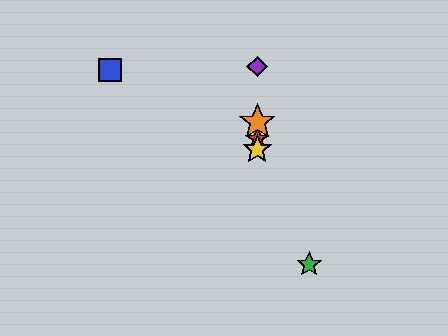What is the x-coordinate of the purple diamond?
The purple diamond is at x≈257.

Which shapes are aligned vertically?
The red star, the yellow star, the purple diamond, the orange star are aligned vertically.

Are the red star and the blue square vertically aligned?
No, the red star is at x≈257 and the blue square is at x≈110.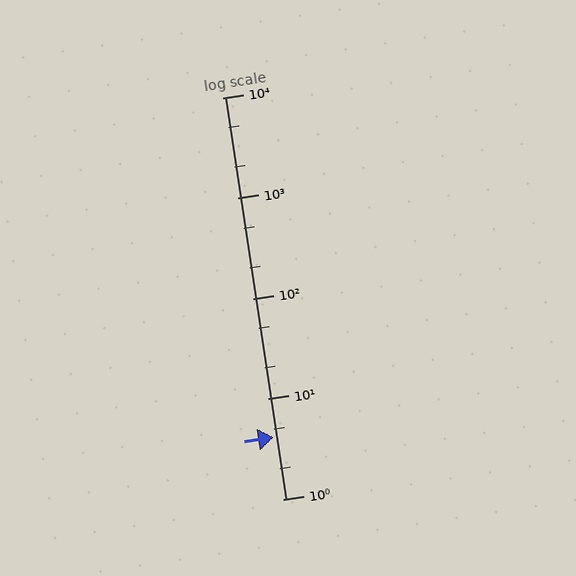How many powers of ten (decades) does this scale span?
The scale spans 4 decades, from 1 to 10000.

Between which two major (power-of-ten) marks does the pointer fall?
The pointer is between 1 and 10.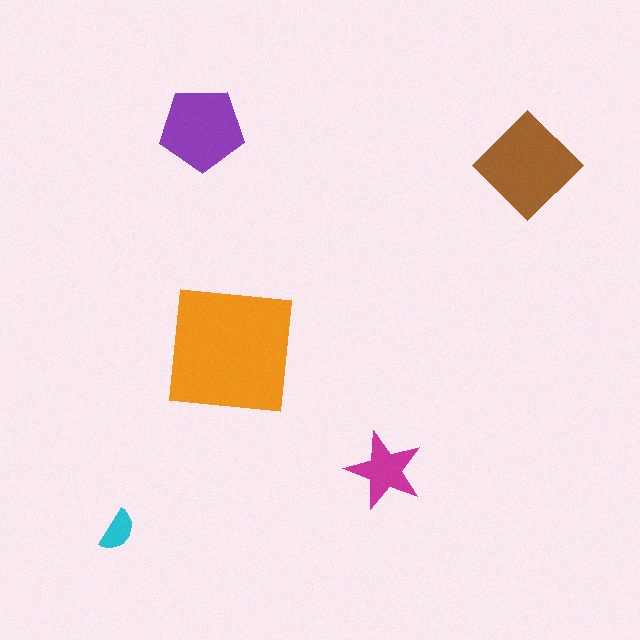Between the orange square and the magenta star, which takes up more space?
The orange square.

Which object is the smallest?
The cyan semicircle.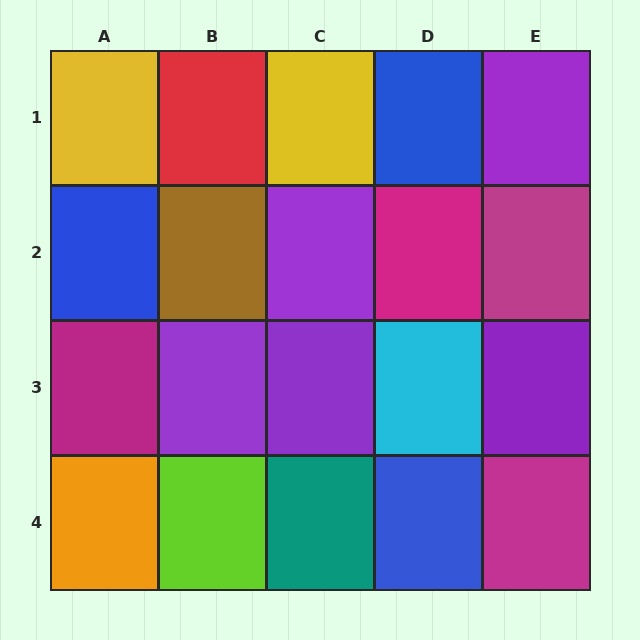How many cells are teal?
1 cell is teal.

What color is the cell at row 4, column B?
Lime.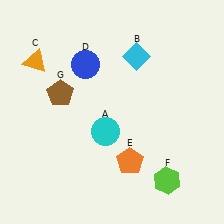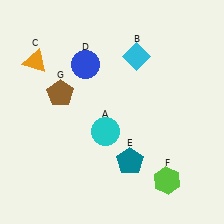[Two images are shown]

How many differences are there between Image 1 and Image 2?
There is 1 difference between the two images.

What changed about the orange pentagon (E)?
In Image 1, E is orange. In Image 2, it changed to teal.